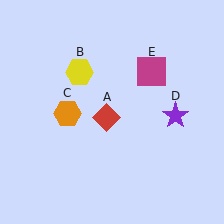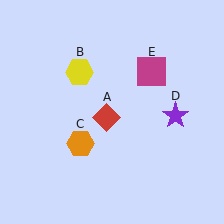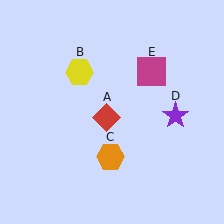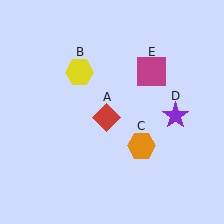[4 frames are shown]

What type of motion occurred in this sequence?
The orange hexagon (object C) rotated counterclockwise around the center of the scene.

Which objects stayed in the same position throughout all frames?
Red diamond (object A) and yellow hexagon (object B) and purple star (object D) and magenta square (object E) remained stationary.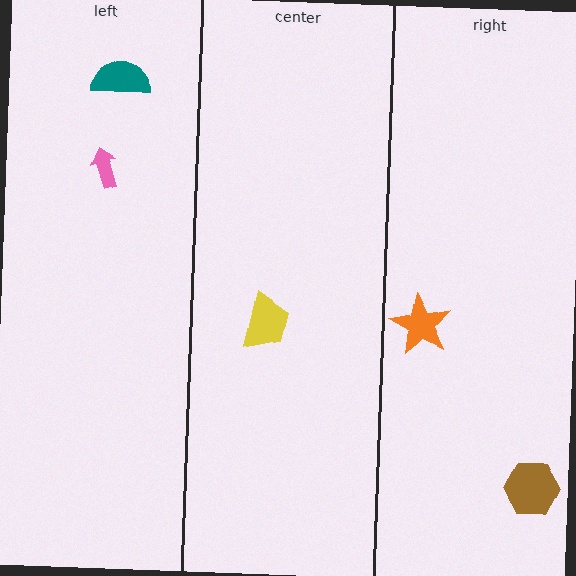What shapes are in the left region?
The teal semicircle, the pink arrow.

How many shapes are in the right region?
2.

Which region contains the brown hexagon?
The right region.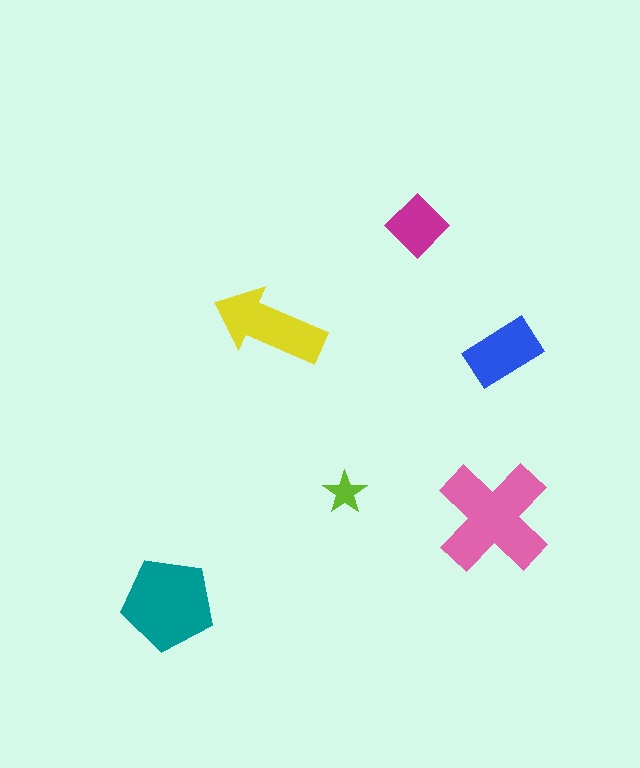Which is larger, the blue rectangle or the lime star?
The blue rectangle.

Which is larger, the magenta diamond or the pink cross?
The pink cross.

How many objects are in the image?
There are 6 objects in the image.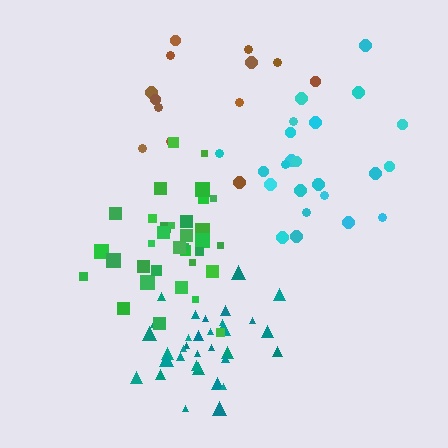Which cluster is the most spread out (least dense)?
Brown.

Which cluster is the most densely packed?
Teal.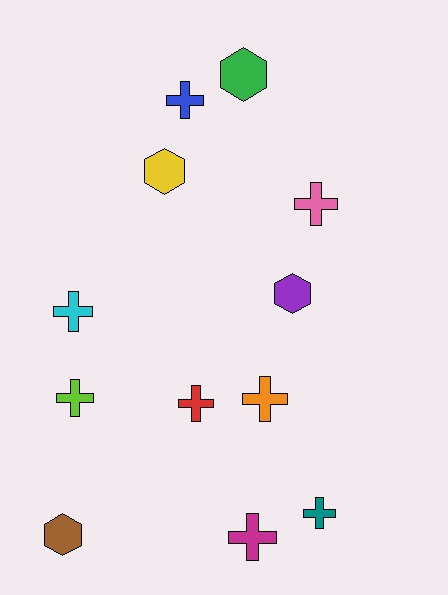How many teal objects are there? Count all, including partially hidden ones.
There is 1 teal object.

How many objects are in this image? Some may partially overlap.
There are 12 objects.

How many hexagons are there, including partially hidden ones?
There are 4 hexagons.